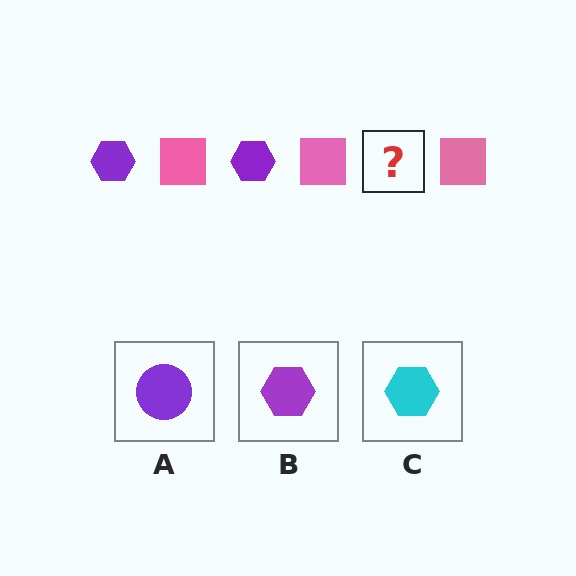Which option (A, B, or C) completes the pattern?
B.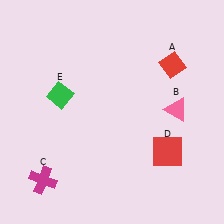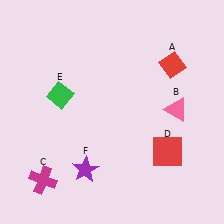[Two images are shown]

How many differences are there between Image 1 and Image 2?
There is 1 difference between the two images.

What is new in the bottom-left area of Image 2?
A purple star (F) was added in the bottom-left area of Image 2.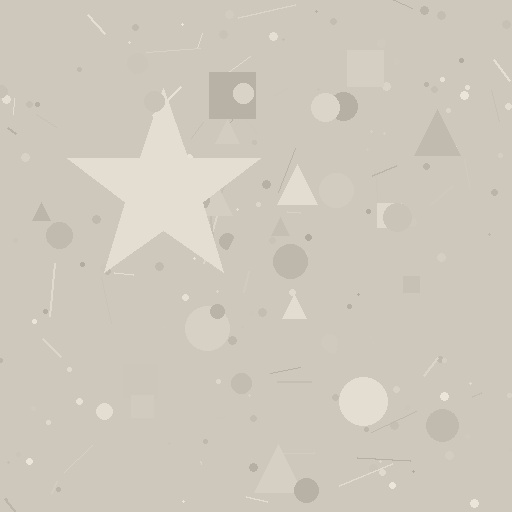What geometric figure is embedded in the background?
A star is embedded in the background.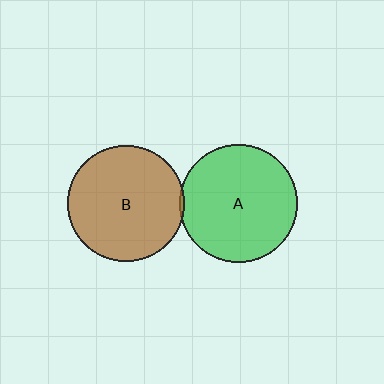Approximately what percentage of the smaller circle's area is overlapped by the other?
Approximately 5%.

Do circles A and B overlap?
Yes.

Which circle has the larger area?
Circle A (green).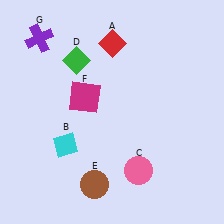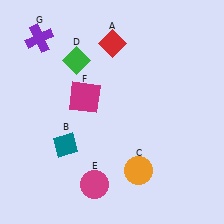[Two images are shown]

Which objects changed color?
B changed from cyan to teal. C changed from pink to orange. E changed from brown to magenta.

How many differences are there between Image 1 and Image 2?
There are 3 differences between the two images.